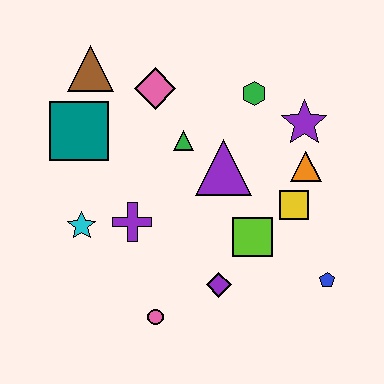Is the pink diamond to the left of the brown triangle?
No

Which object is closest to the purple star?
The orange triangle is closest to the purple star.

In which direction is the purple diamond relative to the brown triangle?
The purple diamond is below the brown triangle.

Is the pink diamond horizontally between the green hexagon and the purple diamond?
No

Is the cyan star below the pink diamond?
Yes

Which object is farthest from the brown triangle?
The blue pentagon is farthest from the brown triangle.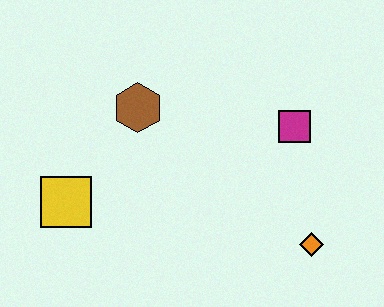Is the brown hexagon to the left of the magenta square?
Yes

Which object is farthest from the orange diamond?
The yellow square is farthest from the orange diamond.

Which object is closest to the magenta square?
The orange diamond is closest to the magenta square.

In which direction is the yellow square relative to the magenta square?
The yellow square is to the left of the magenta square.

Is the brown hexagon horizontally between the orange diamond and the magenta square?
No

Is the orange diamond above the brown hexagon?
No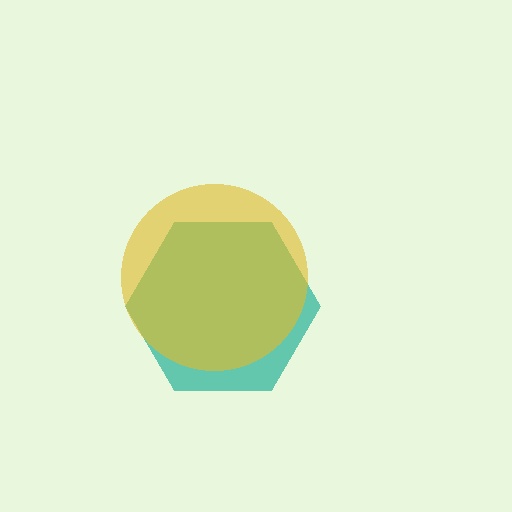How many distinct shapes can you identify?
There are 2 distinct shapes: a teal hexagon, a yellow circle.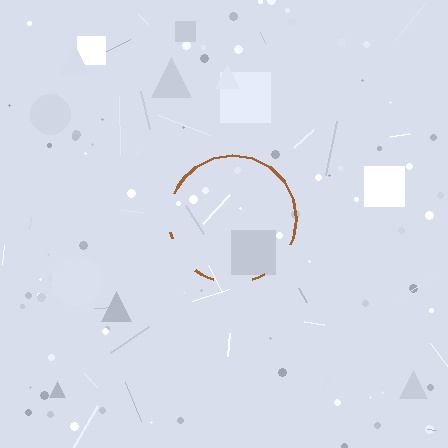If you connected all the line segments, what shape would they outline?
They would outline a circle.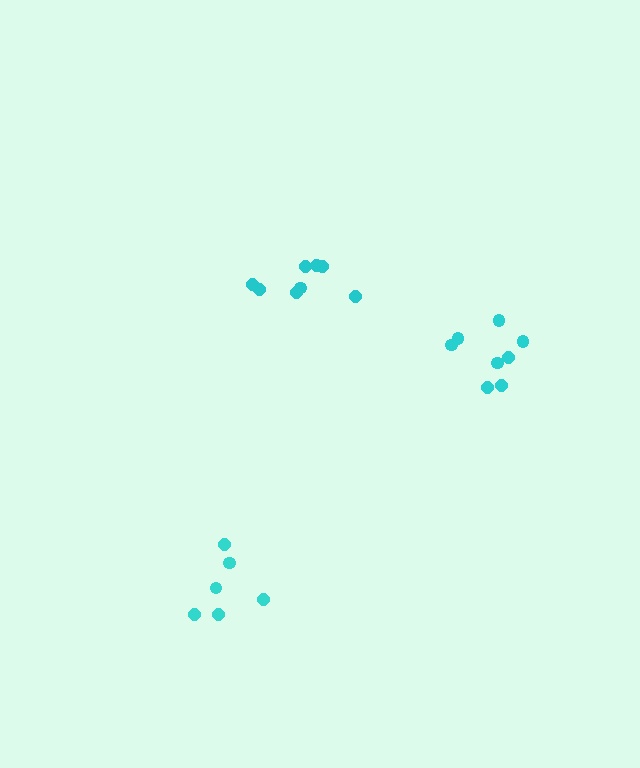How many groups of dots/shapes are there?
There are 3 groups.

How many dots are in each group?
Group 1: 6 dots, Group 2: 8 dots, Group 3: 8 dots (22 total).